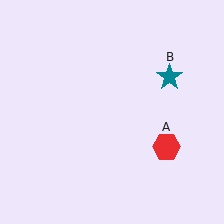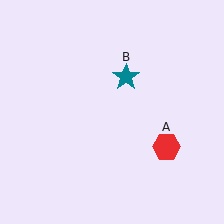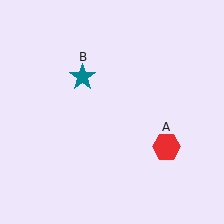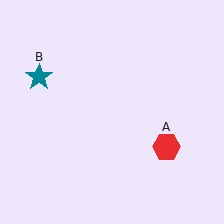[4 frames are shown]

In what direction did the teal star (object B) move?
The teal star (object B) moved left.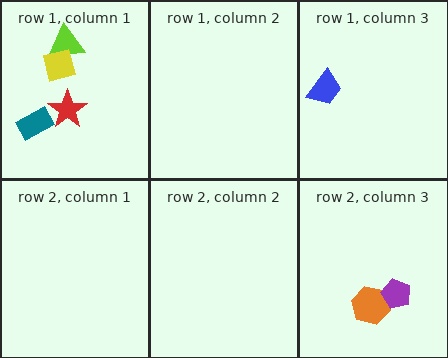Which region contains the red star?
The row 1, column 1 region.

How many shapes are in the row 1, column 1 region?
4.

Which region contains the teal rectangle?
The row 1, column 1 region.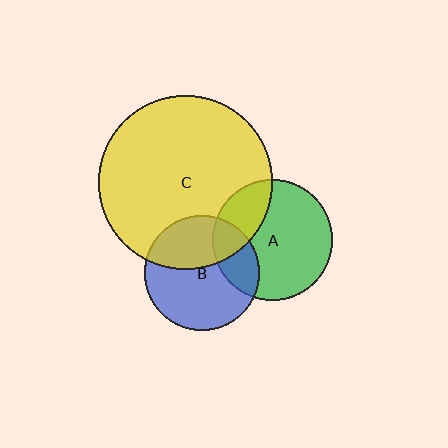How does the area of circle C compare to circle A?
Approximately 2.1 times.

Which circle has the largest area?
Circle C (yellow).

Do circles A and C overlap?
Yes.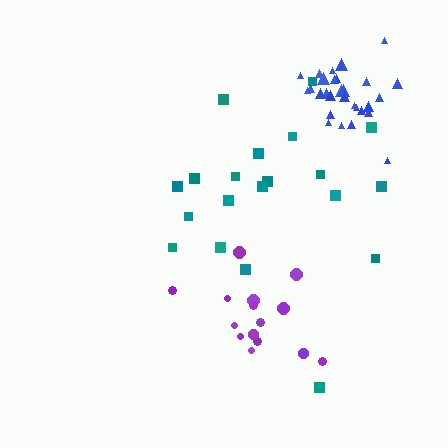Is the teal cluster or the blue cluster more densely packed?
Blue.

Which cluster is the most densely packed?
Blue.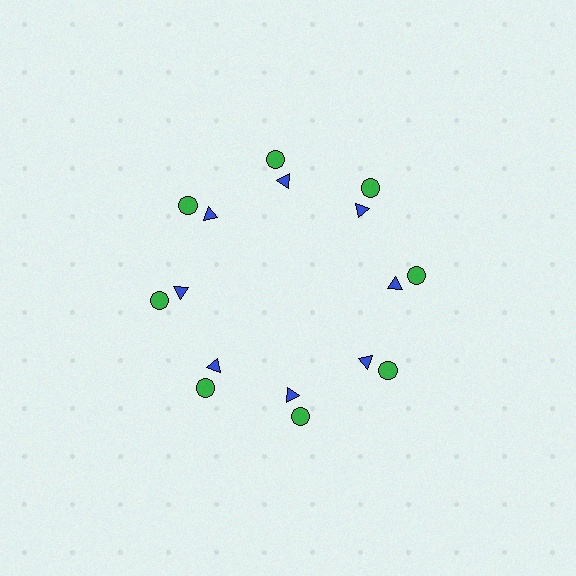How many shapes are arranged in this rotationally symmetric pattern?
There are 16 shapes, arranged in 8 groups of 2.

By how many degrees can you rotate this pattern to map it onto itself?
The pattern maps onto itself every 45 degrees of rotation.